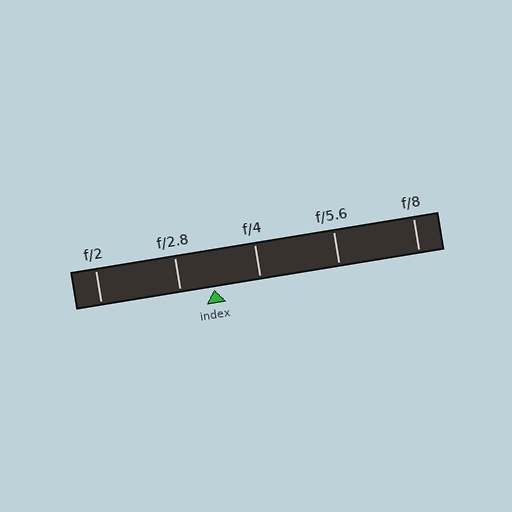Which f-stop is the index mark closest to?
The index mark is closest to f/2.8.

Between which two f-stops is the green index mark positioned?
The index mark is between f/2.8 and f/4.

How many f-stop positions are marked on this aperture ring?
There are 5 f-stop positions marked.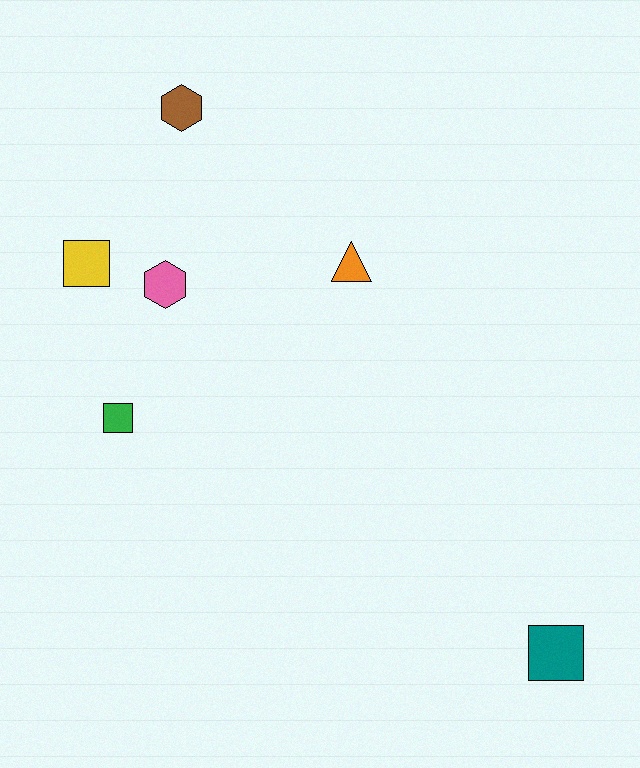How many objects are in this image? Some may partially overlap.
There are 6 objects.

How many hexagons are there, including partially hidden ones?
There are 2 hexagons.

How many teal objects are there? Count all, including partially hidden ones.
There is 1 teal object.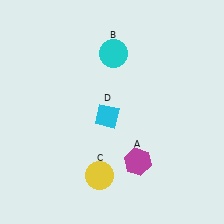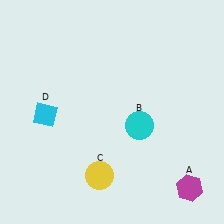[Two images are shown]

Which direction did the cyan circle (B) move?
The cyan circle (B) moved down.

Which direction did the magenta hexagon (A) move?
The magenta hexagon (A) moved right.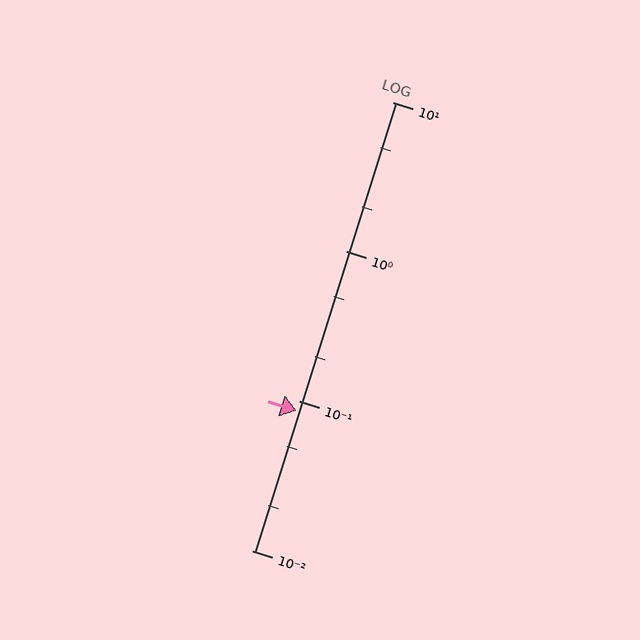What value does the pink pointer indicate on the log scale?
The pointer indicates approximately 0.086.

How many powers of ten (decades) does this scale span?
The scale spans 3 decades, from 0.01 to 10.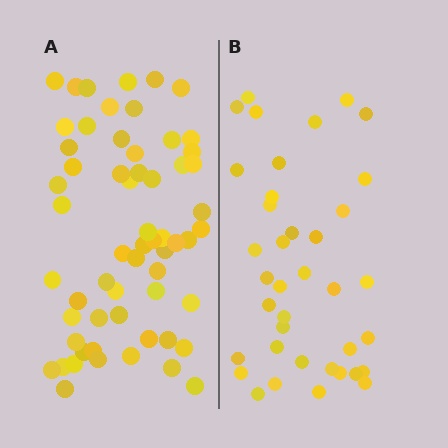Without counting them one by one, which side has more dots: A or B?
Region A (the left region) has more dots.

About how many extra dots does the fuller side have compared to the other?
Region A has approximately 20 more dots than region B.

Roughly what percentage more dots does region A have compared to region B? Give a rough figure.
About 60% more.